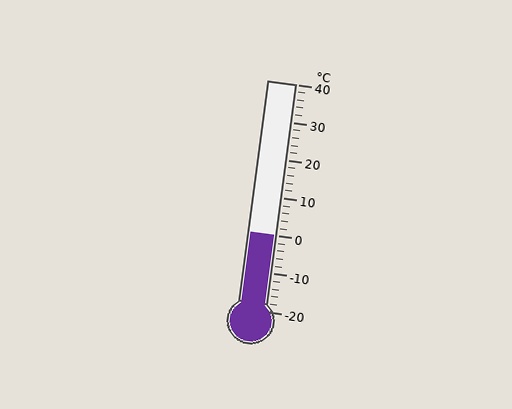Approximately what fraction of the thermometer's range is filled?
The thermometer is filled to approximately 35% of its range.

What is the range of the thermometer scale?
The thermometer scale ranges from -20°C to 40°C.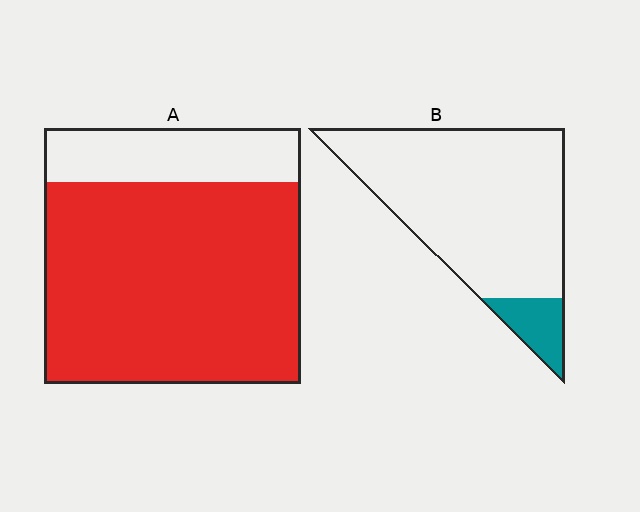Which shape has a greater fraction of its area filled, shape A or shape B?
Shape A.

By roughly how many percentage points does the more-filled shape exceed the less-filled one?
By roughly 70 percentage points (A over B).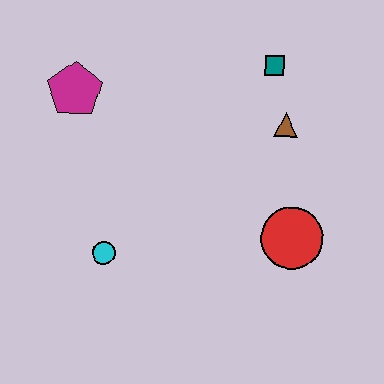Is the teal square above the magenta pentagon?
Yes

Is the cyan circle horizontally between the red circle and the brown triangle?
No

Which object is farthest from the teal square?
The cyan circle is farthest from the teal square.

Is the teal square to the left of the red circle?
Yes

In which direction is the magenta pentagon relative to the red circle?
The magenta pentagon is to the left of the red circle.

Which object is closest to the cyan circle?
The magenta pentagon is closest to the cyan circle.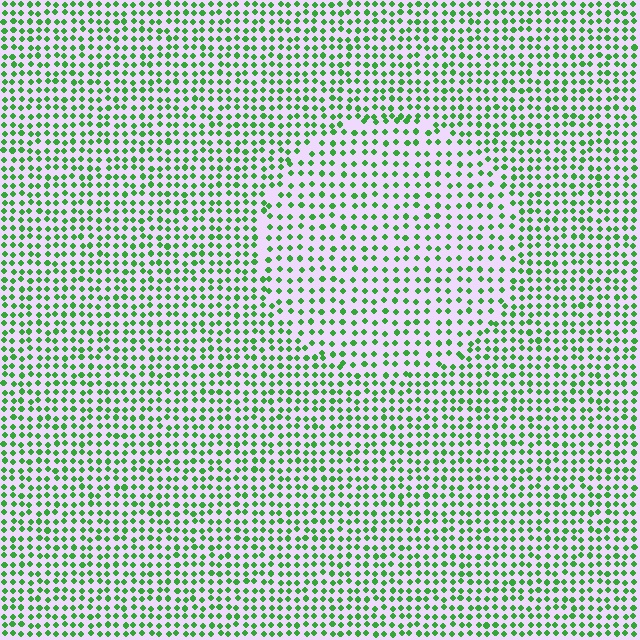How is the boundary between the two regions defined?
The boundary is defined by a change in element density (approximately 1.5x ratio). All elements are the same color, size, and shape.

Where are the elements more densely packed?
The elements are more densely packed outside the circle boundary.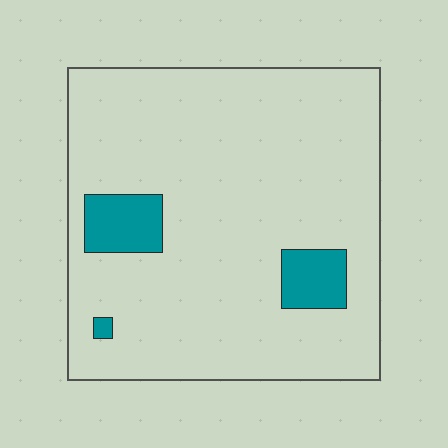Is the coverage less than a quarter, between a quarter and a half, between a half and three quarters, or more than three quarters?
Less than a quarter.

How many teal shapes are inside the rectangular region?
3.